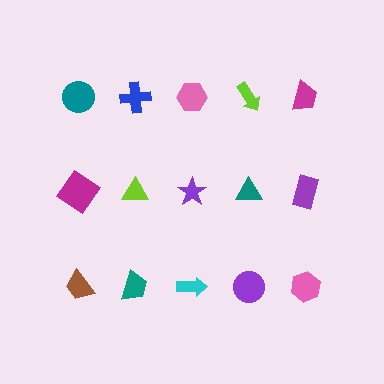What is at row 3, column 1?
A brown trapezoid.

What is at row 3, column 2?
A teal trapezoid.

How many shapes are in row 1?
5 shapes.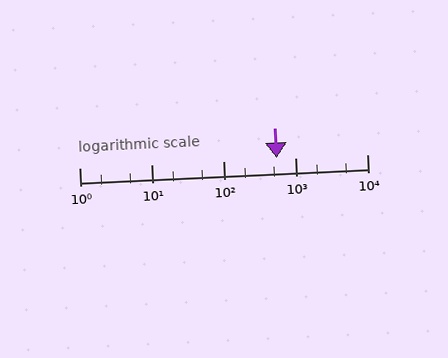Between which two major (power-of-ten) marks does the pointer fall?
The pointer is between 100 and 1000.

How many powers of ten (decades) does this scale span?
The scale spans 4 decades, from 1 to 10000.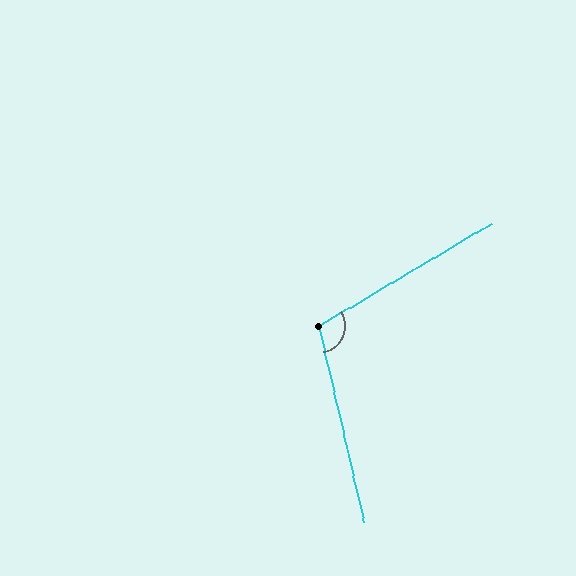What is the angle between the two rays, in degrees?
Approximately 108 degrees.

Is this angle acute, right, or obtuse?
It is obtuse.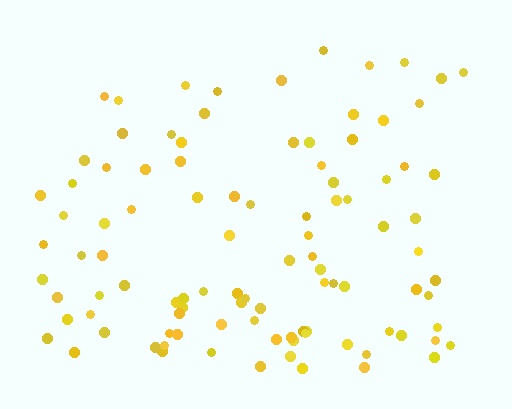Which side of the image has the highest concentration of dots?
The bottom.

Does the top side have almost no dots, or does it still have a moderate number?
Still a moderate number, just noticeably fewer than the bottom.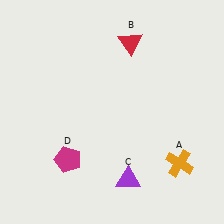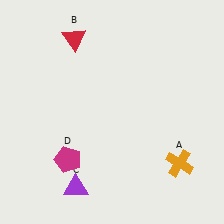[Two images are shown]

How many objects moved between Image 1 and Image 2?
2 objects moved between the two images.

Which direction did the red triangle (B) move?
The red triangle (B) moved left.